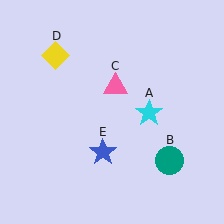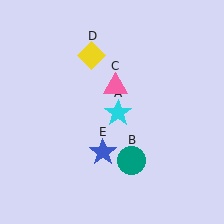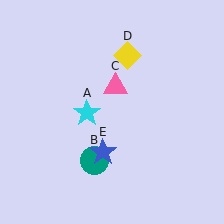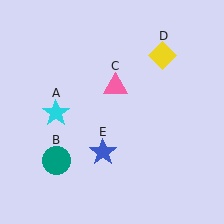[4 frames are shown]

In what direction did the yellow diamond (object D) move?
The yellow diamond (object D) moved right.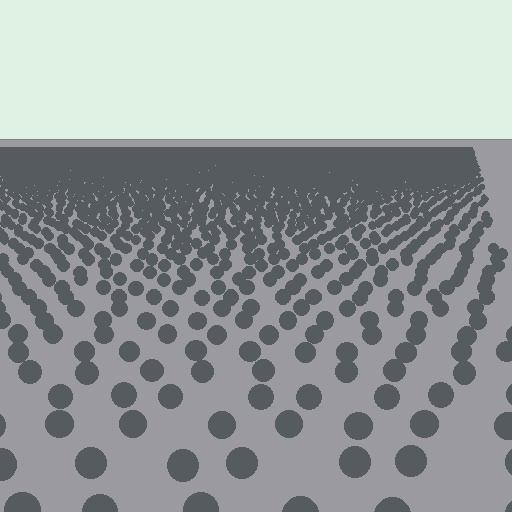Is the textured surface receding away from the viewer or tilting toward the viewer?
The surface is receding away from the viewer. Texture elements get smaller and denser toward the top.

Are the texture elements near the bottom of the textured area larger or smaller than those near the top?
Larger. Near the bottom, elements are closer to the viewer and appear at a bigger on-screen size.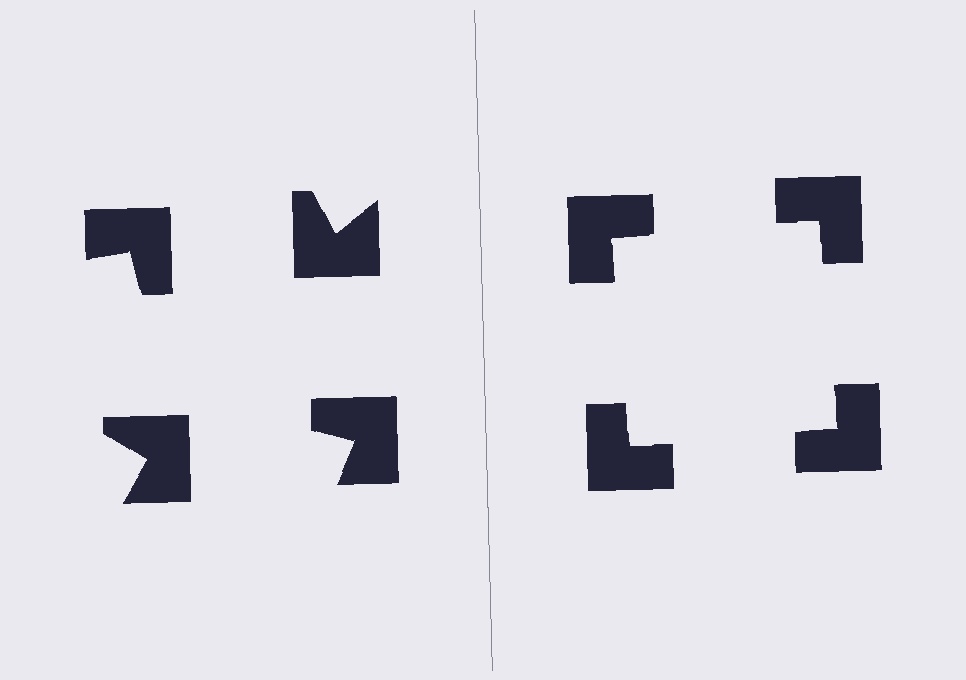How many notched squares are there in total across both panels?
8 — 4 on each side.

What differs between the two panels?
The notched squares are positioned identically on both sides; only the wedge orientations differ. On the right they align to a square; on the left they are misaligned.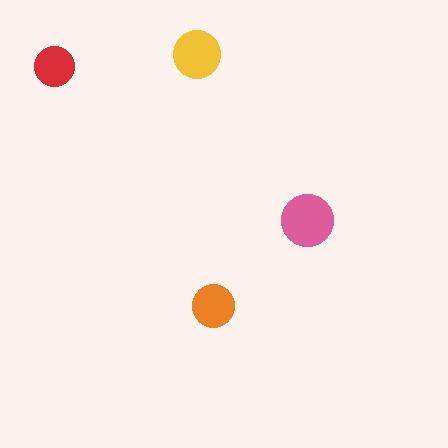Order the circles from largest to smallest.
the pink one, the yellow one, the orange one, the red one.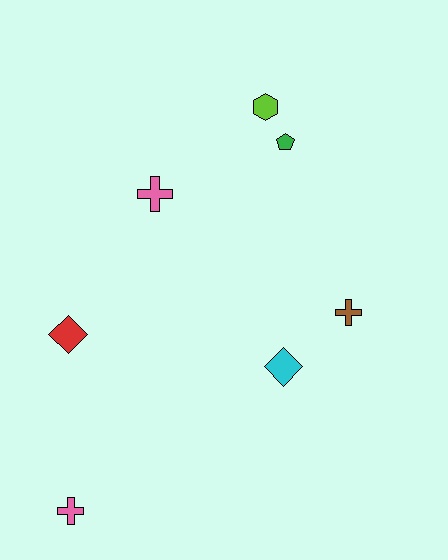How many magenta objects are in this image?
There are no magenta objects.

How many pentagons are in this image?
There is 1 pentagon.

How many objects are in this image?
There are 7 objects.